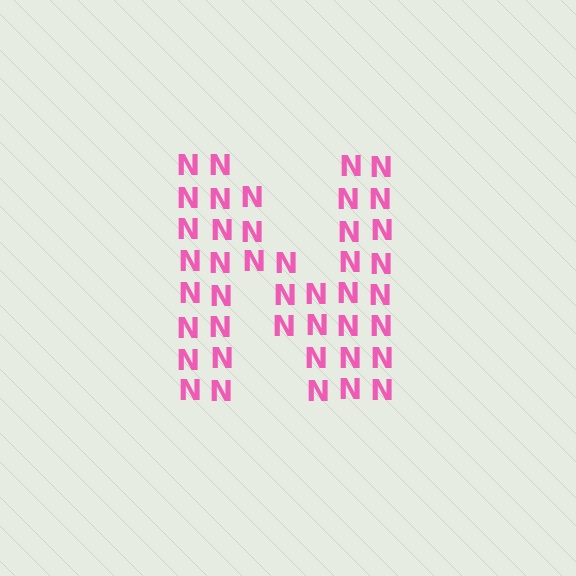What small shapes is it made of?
It is made of small letter N's.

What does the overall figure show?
The overall figure shows the letter N.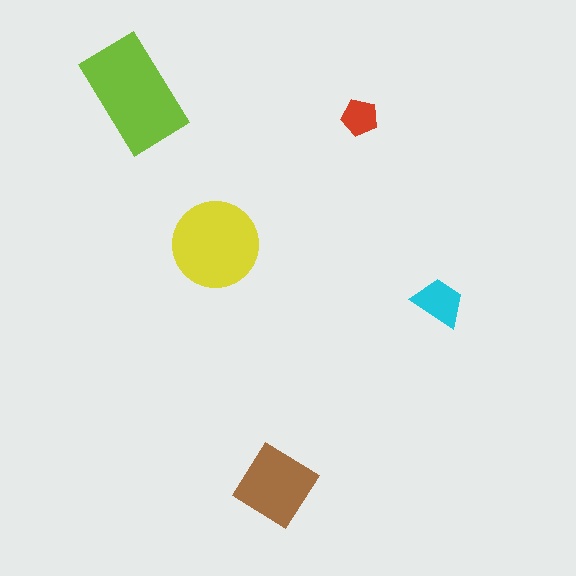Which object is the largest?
The lime rectangle.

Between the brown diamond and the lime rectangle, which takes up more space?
The lime rectangle.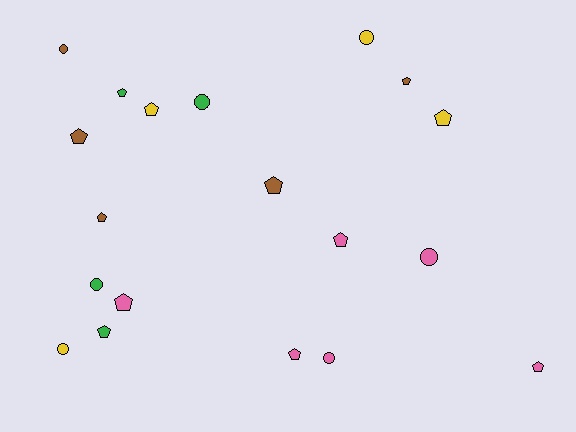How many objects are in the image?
There are 19 objects.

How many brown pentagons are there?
There are 4 brown pentagons.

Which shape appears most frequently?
Pentagon, with 12 objects.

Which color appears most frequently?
Pink, with 6 objects.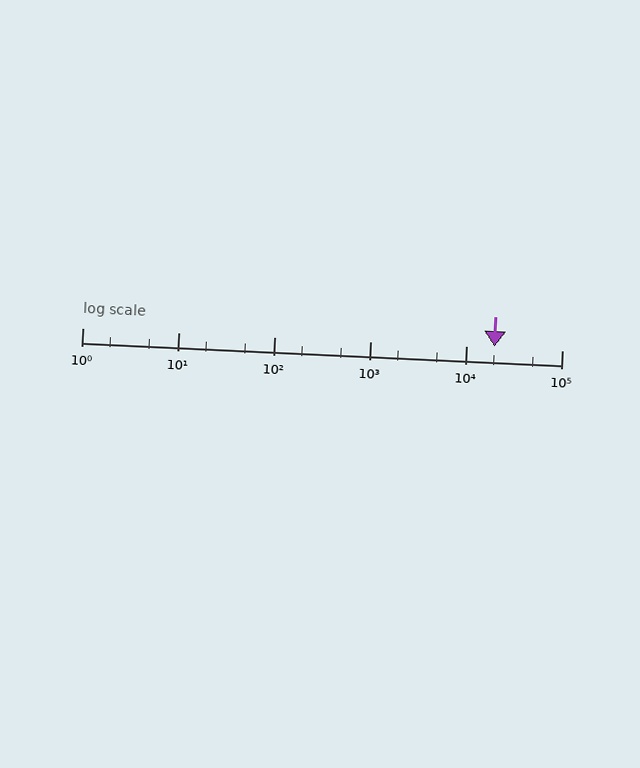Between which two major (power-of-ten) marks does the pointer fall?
The pointer is between 10000 and 100000.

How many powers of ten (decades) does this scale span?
The scale spans 5 decades, from 1 to 100000.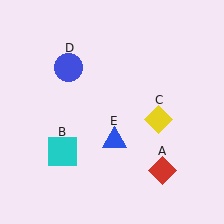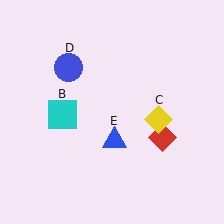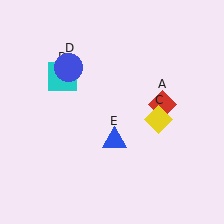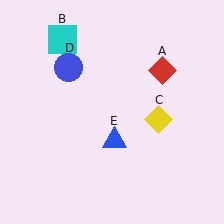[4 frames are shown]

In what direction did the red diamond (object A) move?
The red diamond (object A) moved up.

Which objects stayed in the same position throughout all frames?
Yellow diamond (object C) and blue circle (object D) and blue triangle (object E) remained stationary.